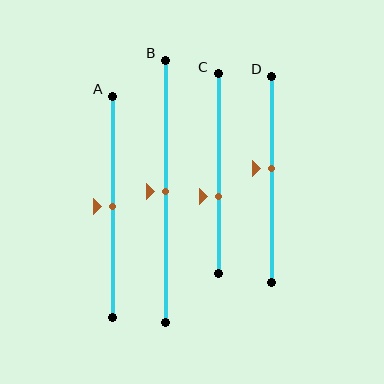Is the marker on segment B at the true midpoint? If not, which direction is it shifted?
Yes, the marker on segment B is at the true midpoint.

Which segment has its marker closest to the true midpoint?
Segment A has its marker closest to the true midpoint.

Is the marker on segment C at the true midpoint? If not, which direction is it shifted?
No, the marker on segment C is shifted downward by about 11% of the segment length.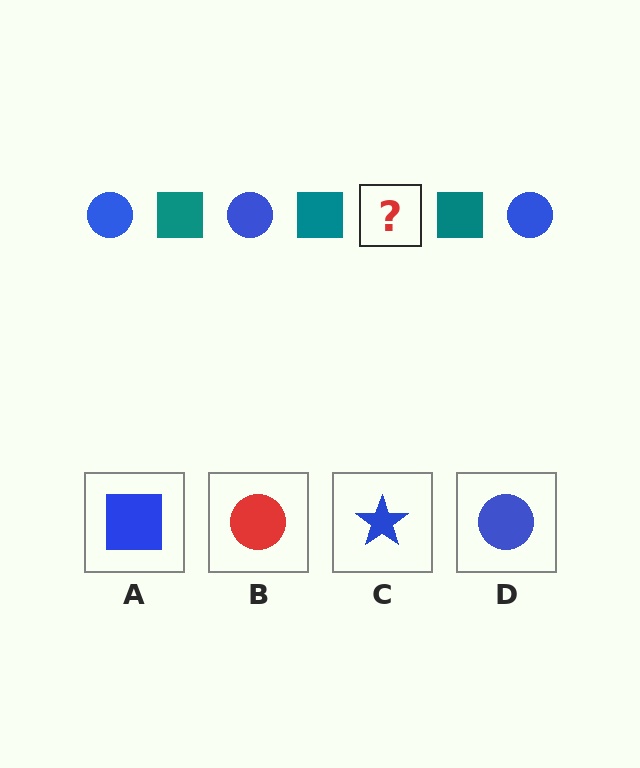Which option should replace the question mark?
Option D.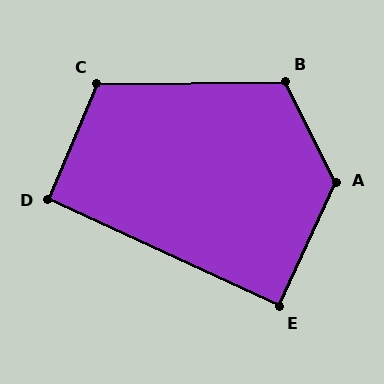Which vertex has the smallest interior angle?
E, at approximately 90 degrees.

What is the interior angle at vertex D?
Approximately 92 degrees (approximately right).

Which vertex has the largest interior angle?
A, at approximately 129 degrees.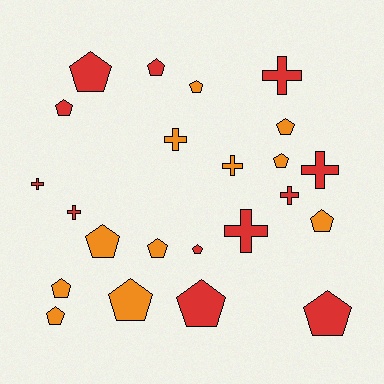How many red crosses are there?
There are 6 red crosses.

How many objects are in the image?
There are 23 objects.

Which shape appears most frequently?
Pentagon, with 15 objects.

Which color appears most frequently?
Red, with 12 objects.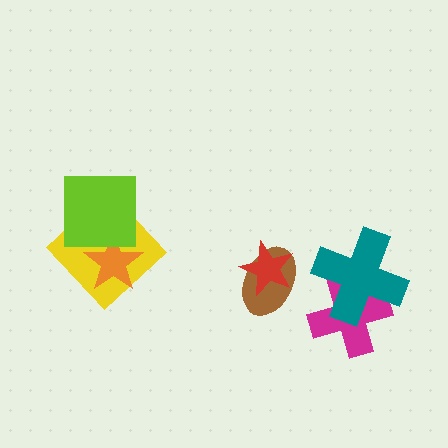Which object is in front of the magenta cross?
The teal cross is in front of the magenta cross.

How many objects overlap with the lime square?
2 objects overlap with the lime square.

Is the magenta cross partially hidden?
Yes, it is partially covered by another shape.